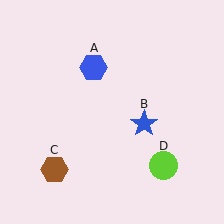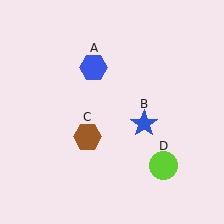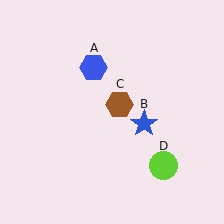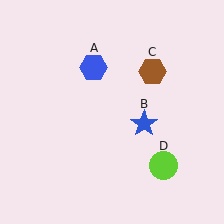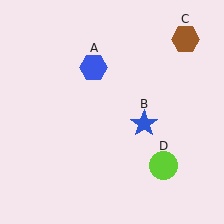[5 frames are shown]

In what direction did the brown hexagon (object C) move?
The brown hexagon (object C) moved up and to the right.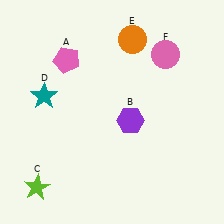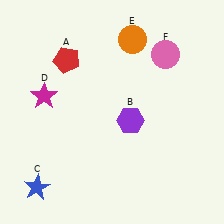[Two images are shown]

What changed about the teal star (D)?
In Image 1, D is teal. In Image 2, it changed to magenta.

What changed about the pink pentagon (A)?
In Image 1, A is pink. In Image 2, it changed to red.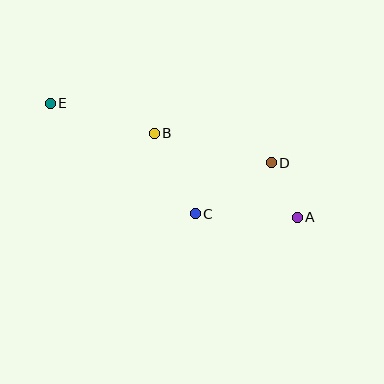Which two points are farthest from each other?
Points A and E are farthest from each other.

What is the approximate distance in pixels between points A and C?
The distance between A and C is approximately 102 pixels.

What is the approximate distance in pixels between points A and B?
The distance between A and B is approximately 166 pixels.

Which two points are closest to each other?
Points A and D are closest to each other.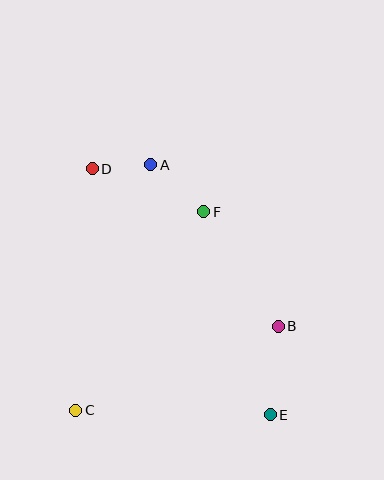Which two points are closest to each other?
Points A and D are closest to each other.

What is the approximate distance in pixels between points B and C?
The distance between B and C is approximately 219 pixels.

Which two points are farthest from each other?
Points D and E are farthest from each other.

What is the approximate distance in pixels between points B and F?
The distance between B and F is approximately 137 pixels.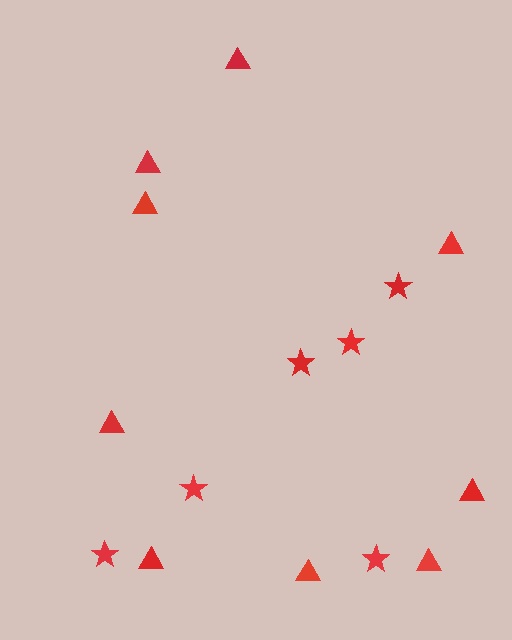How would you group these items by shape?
There are 2 groups: one group of stars (6) and one group of triangles (9).